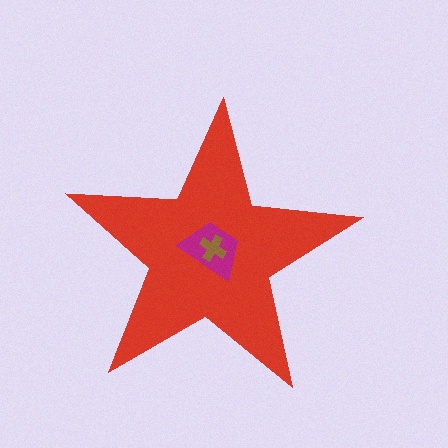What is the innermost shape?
The brown cross.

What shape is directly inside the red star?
The magenta trapezoid.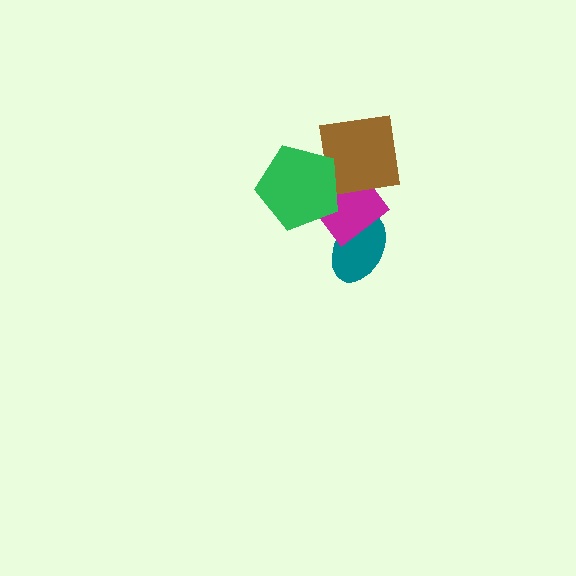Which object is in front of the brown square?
The green pentagon is in front of the brown square.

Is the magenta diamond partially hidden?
Yes, it is partially covered by another shape.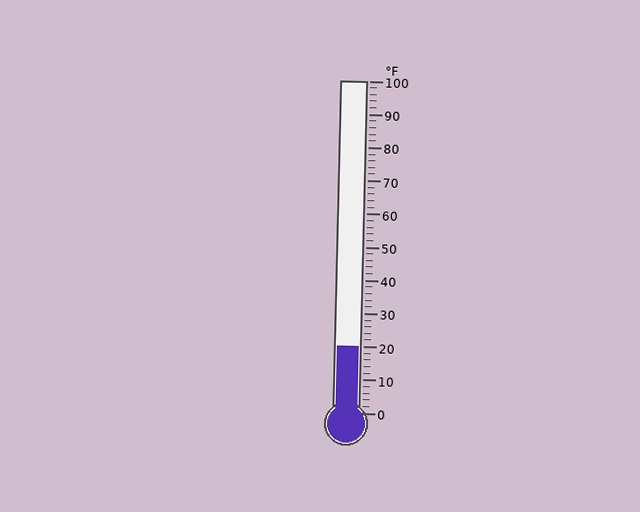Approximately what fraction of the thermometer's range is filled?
The thermometer is filled to approximately 20% of its range.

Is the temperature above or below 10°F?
The temperature is above 10°F.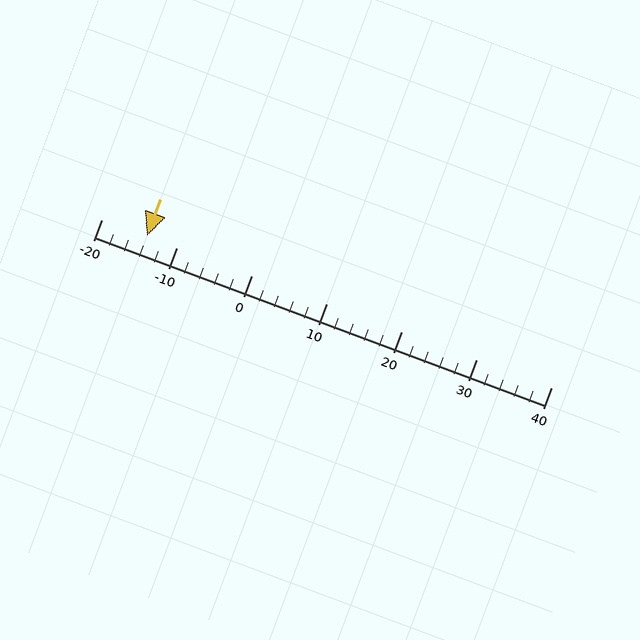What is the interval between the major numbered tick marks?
The major tick marks are spaced 10 units apart.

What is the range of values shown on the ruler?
The ruler shows values from -20 to 40.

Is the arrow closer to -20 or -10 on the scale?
The arrow is closer to -10.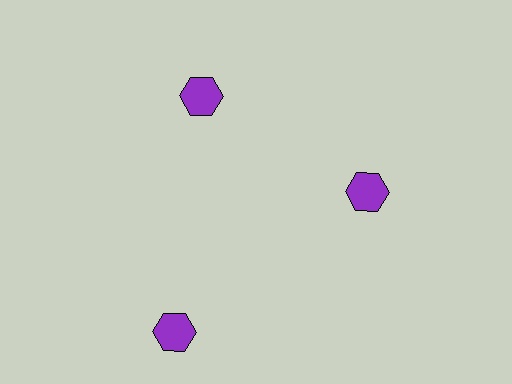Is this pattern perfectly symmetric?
No. The 3 purple hexagons are arranged in a ring, but one element near the 7 o'clock position is pushed outward from the center, breaking the 3-fold rotational symmetry.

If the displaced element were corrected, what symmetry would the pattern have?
It would have 3-fold rotational symmetry — the pattern would map onto itself every 120 degrees.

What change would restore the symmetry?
The symmetry would be restored by moving it inward, back onto the ring so that all 3 hexagons sit at equal angles and equal distance from the center.